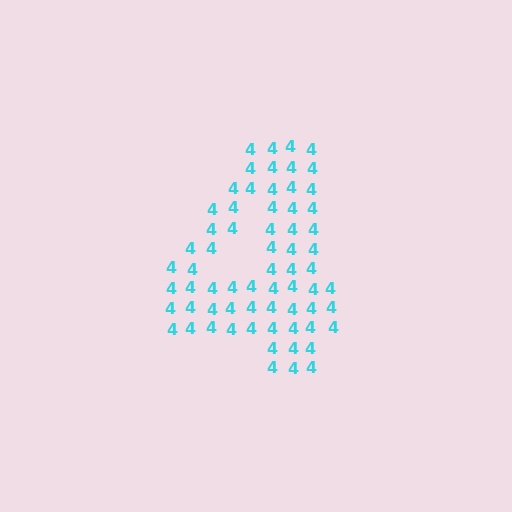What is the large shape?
The large shape is the digit 4.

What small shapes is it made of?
It is made of small digit 4's.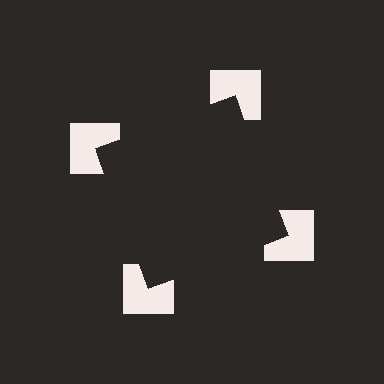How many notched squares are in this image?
There are 4 — one at each vertex of the illusory square.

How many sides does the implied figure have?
4 sides.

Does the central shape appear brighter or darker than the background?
It typically appears slightly darker than the background, even though no actual brightness change is drawn.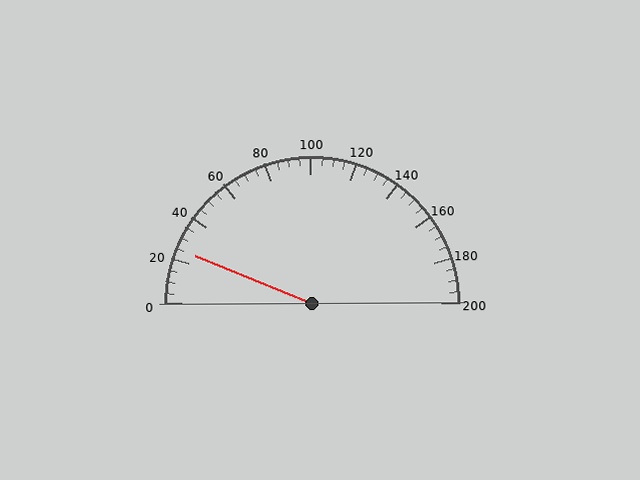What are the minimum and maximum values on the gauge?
The gauge ranges from 0 to 200.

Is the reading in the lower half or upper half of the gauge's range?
The reading is in the lower half of the range (0 to 200).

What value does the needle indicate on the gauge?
The needle indicates approximately 25.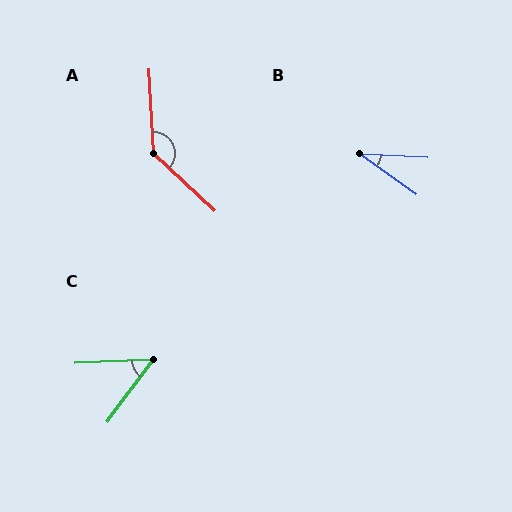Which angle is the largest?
A, at approximately 136 degrees.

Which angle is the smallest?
B, at approximately 33 degrees.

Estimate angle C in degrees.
Approximately 51 degrees.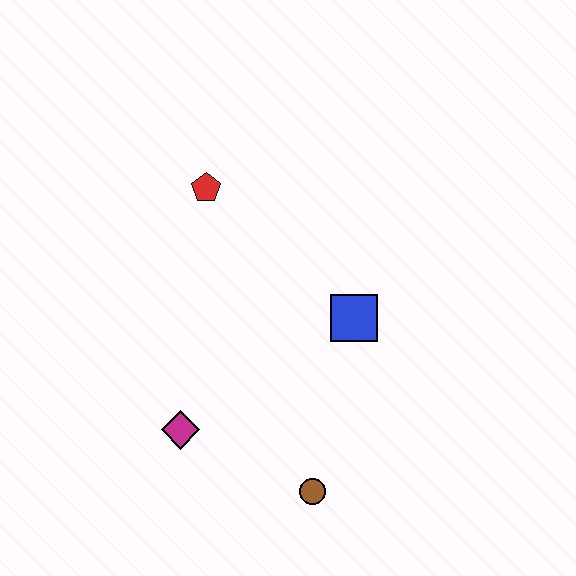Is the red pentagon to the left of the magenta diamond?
No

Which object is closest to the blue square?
The brown circle is closest to the blue square.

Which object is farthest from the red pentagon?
The brown circle is farthest from the red pentagon.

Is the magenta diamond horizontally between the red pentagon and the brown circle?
No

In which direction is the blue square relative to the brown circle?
The blue square is above the brown circle.